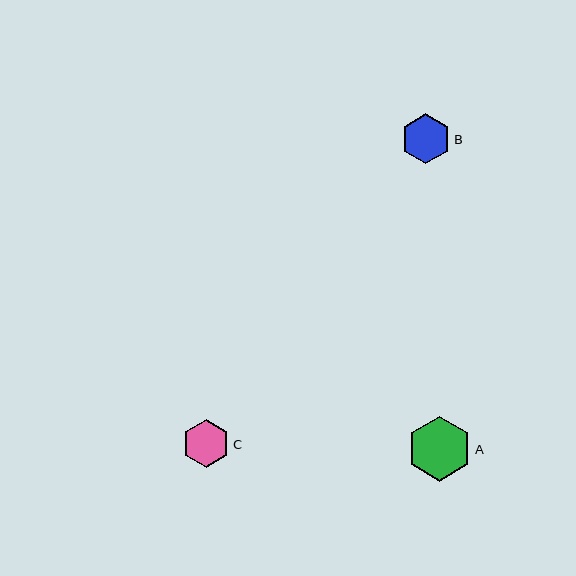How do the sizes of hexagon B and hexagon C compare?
Hexagon B and hexagon C are approximately the same size.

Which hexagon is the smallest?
Hexagon C is the smallest with a size of approximately 47 pixels.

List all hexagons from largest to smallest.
From largest to smallest: A, B, C.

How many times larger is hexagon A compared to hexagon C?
Hexagon A is approximately 1.4 times the size of hexagon C.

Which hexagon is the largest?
Hexagon A is the largest with a size of approximately 65 pixels.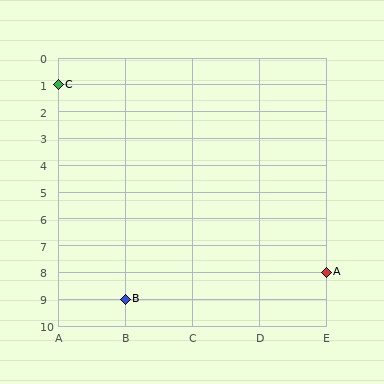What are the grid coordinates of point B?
Point B is at grid coordinates (B, 9).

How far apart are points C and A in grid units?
Points C and A are 4 columns and 7 rows apart (about 8.1 grid units diagonally).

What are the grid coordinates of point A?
Point A is at grid coordinates (E, 8).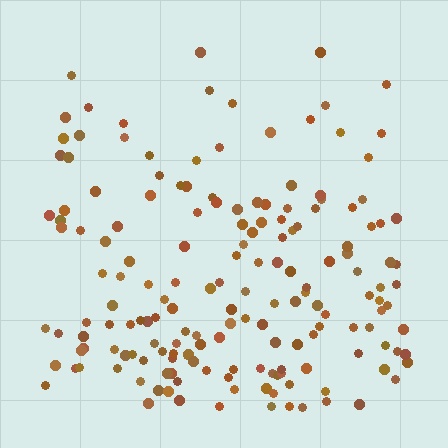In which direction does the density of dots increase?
From top to bottom, with the bottom side densest.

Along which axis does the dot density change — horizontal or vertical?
Vertical.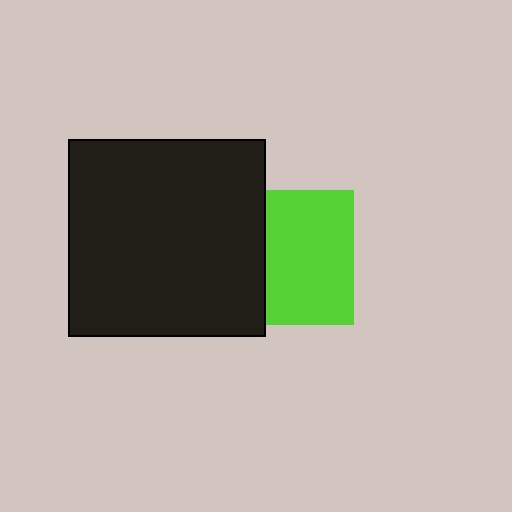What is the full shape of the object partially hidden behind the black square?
The partially hidden object is a lime square.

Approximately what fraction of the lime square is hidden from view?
Roughly 34% of the lime square is hidden behind the black square.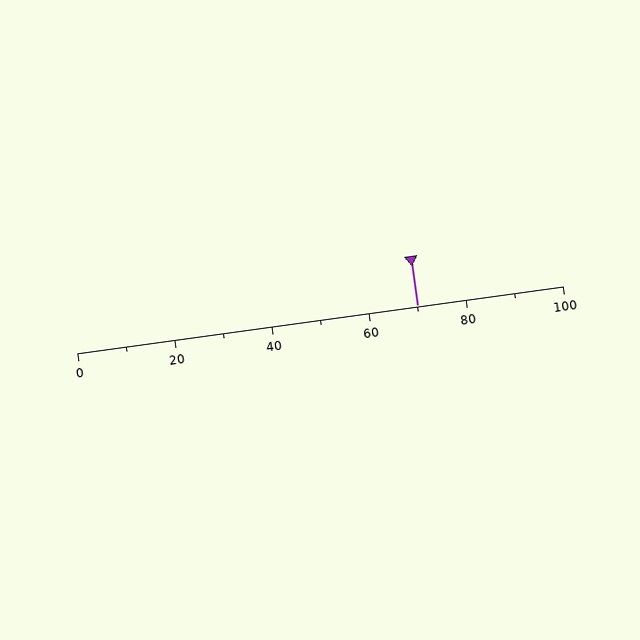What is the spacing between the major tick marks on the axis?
The major ticks are spaced 20 apart.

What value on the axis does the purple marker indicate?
The marker indicates approximately 70.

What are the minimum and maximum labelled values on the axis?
The axis runs from 0 to 100.